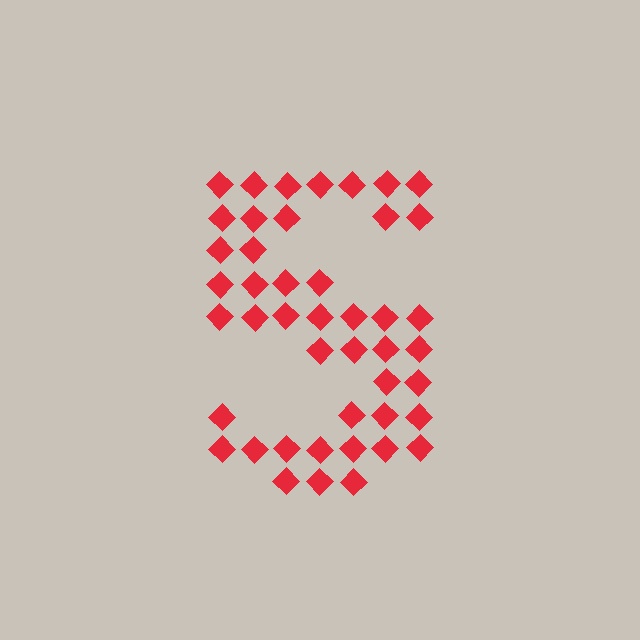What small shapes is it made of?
It is made of small diamonds.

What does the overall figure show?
The overall figure shows the letter S.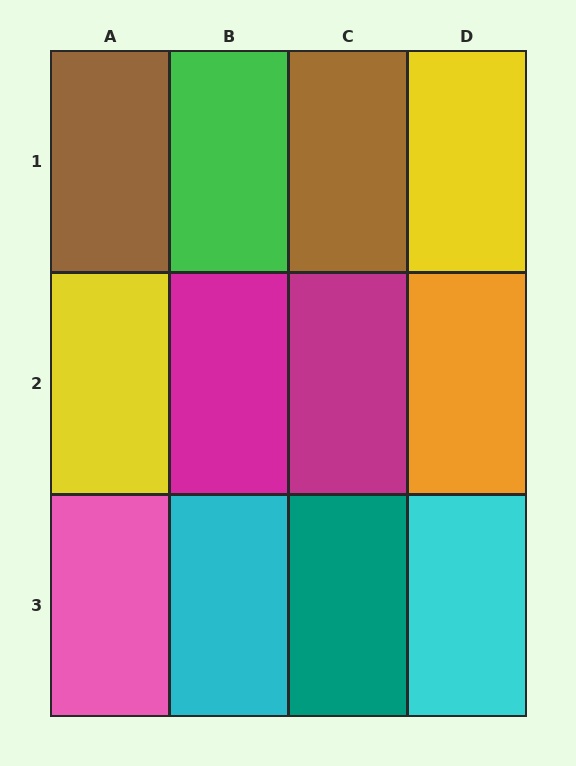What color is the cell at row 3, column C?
Teal.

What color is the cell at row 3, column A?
Pink.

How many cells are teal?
1 cell is teal.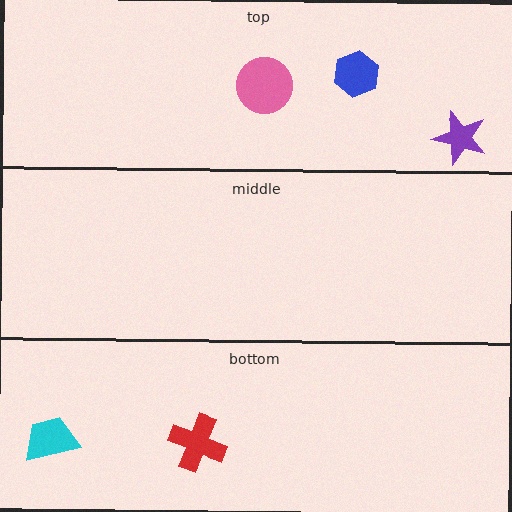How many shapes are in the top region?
3.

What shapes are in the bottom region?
The cyan trapezoid, the red cross.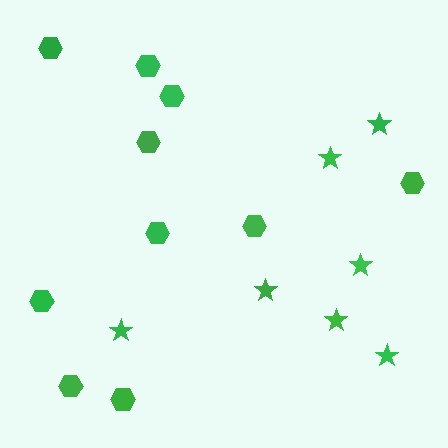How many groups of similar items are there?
There are 2 groups: one group of stars (7) and one group of hexagons (10).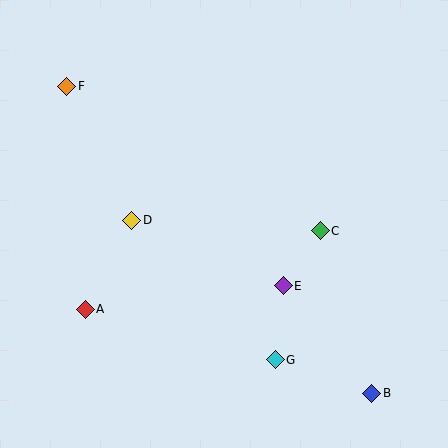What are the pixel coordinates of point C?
Point C is at (320, 231).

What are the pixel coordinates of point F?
Point F is at (67, 86).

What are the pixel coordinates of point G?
Point G is at (275, 360).